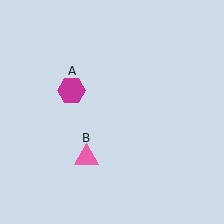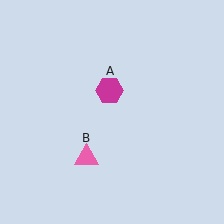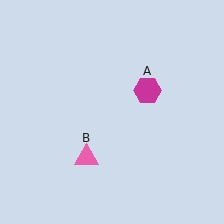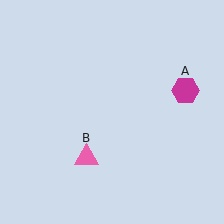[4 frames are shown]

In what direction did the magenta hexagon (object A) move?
The magenta hexagon (object A) moved right.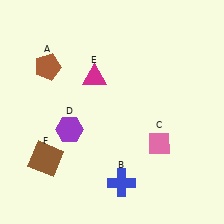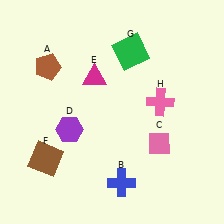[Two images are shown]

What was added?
A green square (G), a pink cross (H) were added in Image 2.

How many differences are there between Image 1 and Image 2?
There are 2 differences between the two images.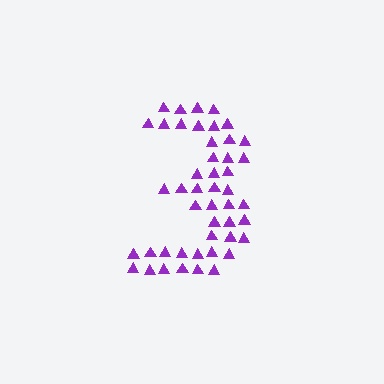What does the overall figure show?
The overall figure shows the digit 3.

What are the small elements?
The small elements are triangles.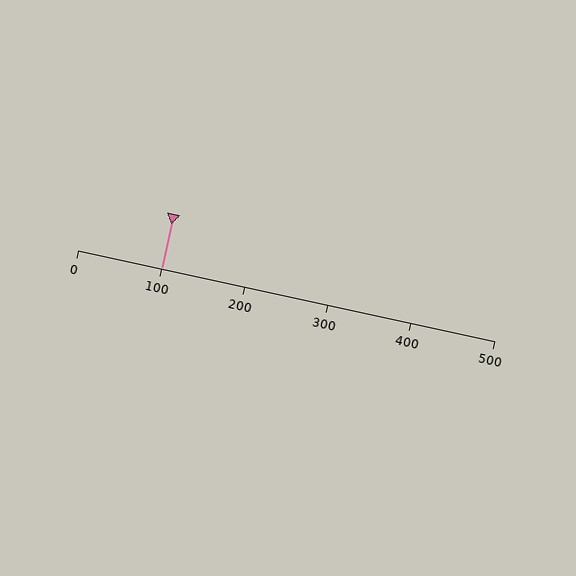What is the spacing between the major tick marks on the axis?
The major ticks are spaced 100 apart.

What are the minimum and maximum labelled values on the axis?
The axis runs from 0 to 500.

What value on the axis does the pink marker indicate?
The marker indicates approximately 100.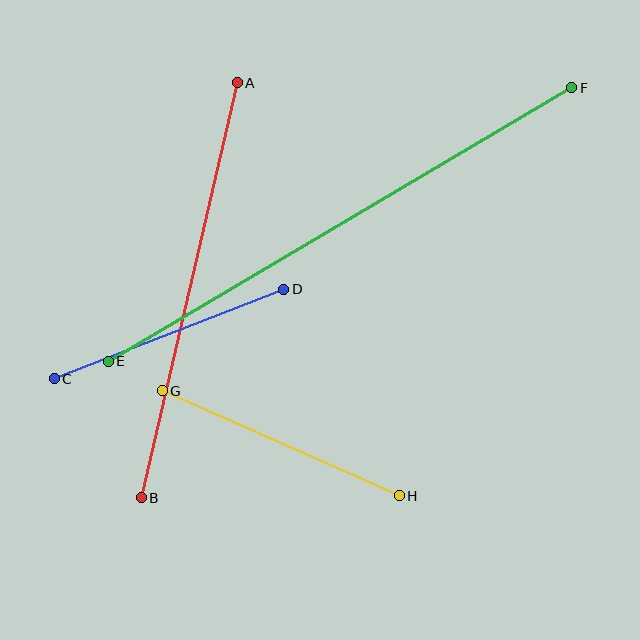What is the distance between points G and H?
The distance is approximately 259 pixels.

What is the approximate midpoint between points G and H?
The midpoint is at approximately (281, 443) pixels.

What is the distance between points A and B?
The distance is approximately 426 pixels.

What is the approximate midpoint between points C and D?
The midpoint is at approximately (169, 334) pixels.